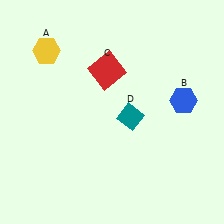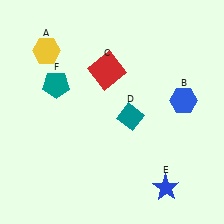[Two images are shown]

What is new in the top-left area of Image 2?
A teal pentagon (F) was added in the top-left area of Image 2.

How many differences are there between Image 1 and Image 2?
There are 2 differences between the two images.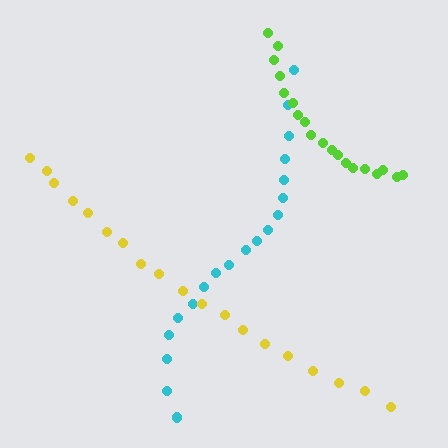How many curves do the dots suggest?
There are 3 distinct paths.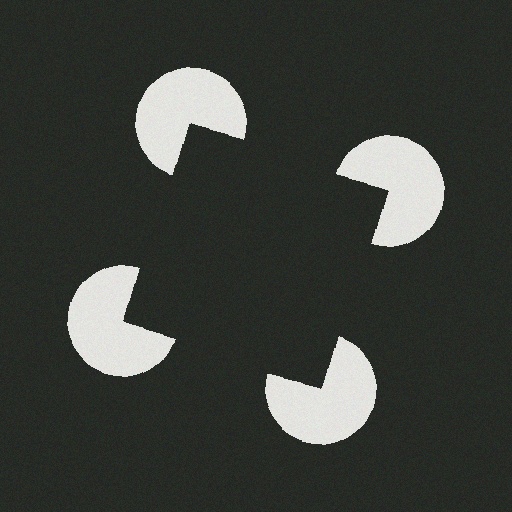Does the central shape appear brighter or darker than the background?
It typically appears slightly darker than the background, even though no actual brightness change is drawn.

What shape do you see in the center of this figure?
An illusory square — its edges are inferred from the aligned wedge cuts in the pac-man discs, not physically drawn.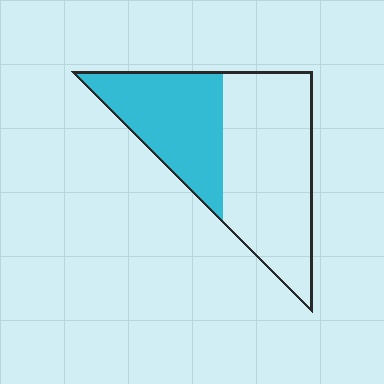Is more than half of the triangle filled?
No.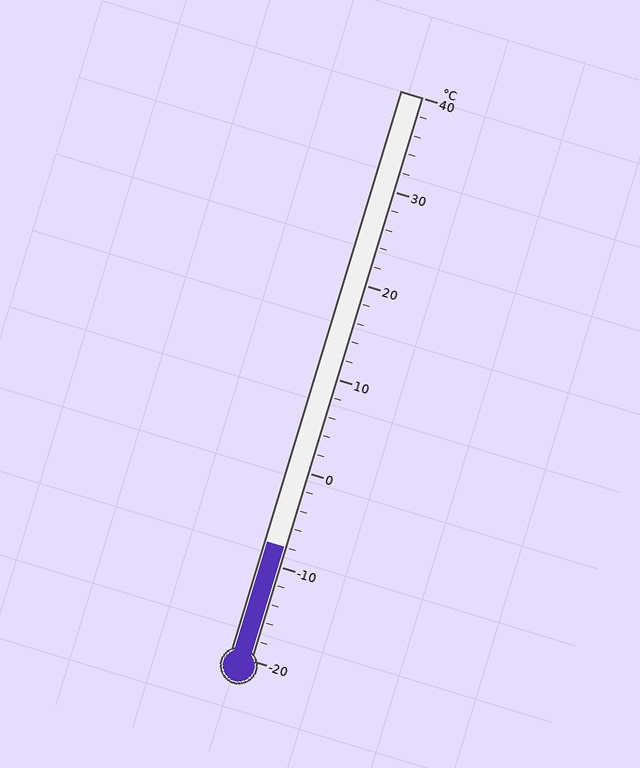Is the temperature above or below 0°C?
The temperature is below 0°C.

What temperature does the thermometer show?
The thermometer shows approximately -8°C.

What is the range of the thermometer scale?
The thermometer scale ranges from -20°C to 40°C.